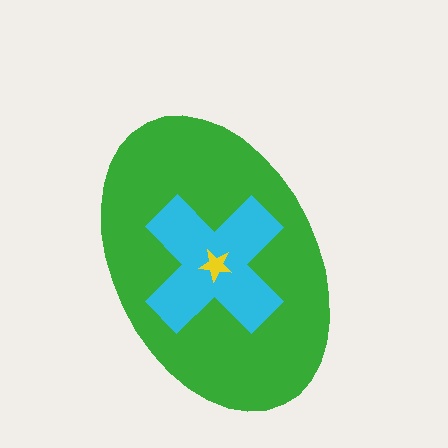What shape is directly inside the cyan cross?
The yellow star.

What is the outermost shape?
The green ellipse.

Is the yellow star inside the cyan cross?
Yes.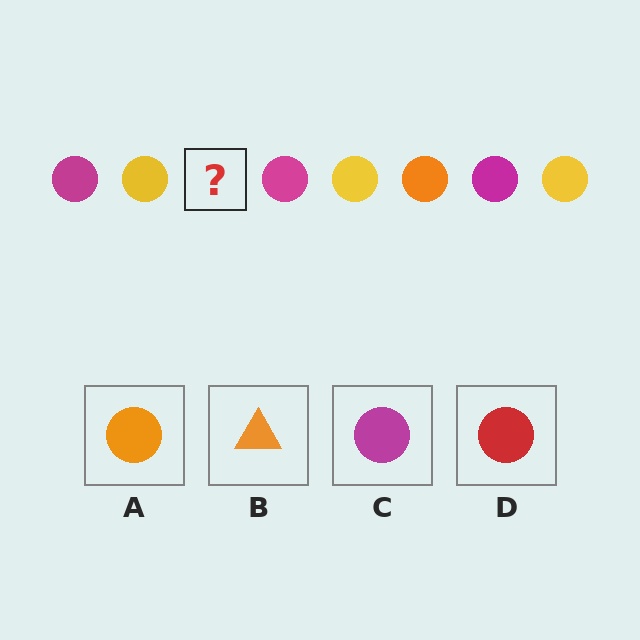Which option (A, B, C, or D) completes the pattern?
A.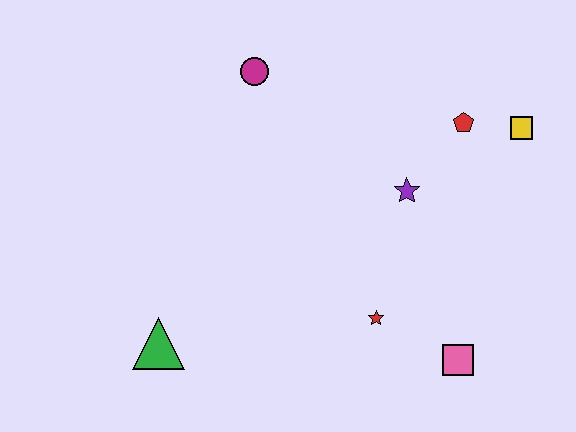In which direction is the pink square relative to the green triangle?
The pink square is to the right of the green triangle.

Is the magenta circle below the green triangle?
No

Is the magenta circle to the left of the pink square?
Yes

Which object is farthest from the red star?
The magenta circle is farthest from the red star.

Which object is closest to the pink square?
The red star is closest to the pink square.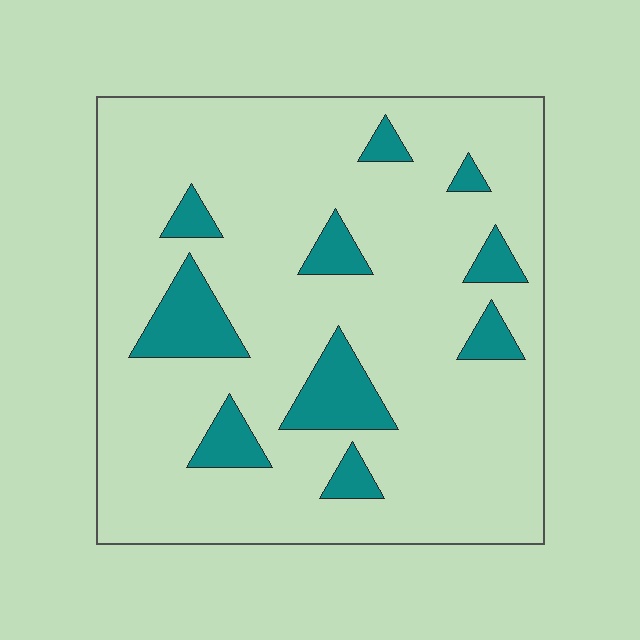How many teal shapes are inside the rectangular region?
10.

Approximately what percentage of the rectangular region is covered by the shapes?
Approximately 15%.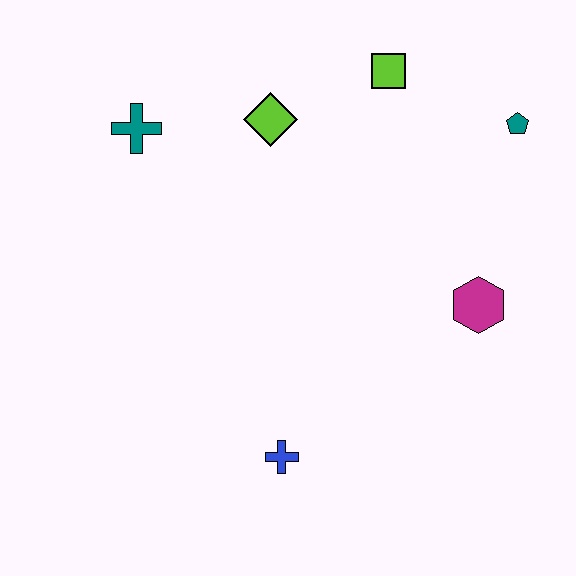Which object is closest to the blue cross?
The magenta hexagon is closest to the blue cross.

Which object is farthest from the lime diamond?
The blue cross is farthest from the lime diamond.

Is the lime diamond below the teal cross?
No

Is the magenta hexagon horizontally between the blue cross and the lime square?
No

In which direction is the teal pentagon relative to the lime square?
The teal pentagon is to the right of the lime square.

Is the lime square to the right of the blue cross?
Yes